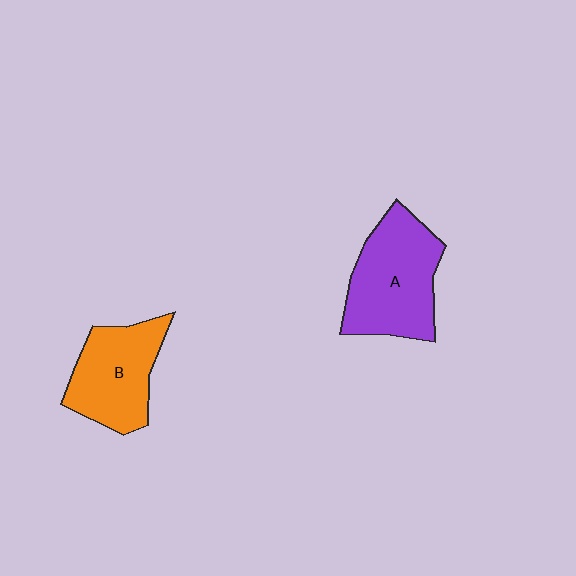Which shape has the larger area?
Shape A (purple).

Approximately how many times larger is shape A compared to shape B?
Approximately 1.2 times.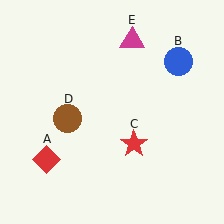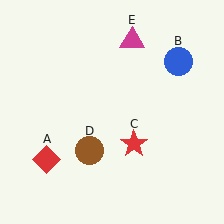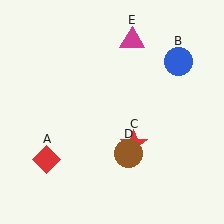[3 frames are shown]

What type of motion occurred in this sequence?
The brown circle (object D) rotated counterclockwise around the center of the scene.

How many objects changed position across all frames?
1 object changed position: brown circle (object D).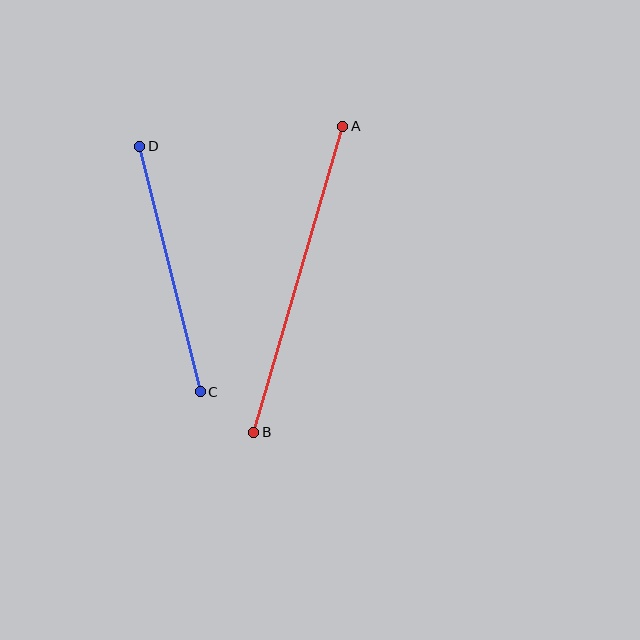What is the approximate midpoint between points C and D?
The midpoint is at approximately (170, 269) pixels.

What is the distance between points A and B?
The distance is approximately 318 pixels.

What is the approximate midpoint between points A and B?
The midpoint is at approximately (298, 279) pixels.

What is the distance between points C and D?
The distance is approximately 253 pixels.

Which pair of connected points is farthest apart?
Points A and B are farthest apart.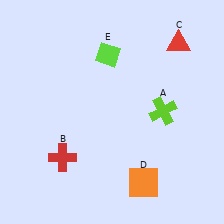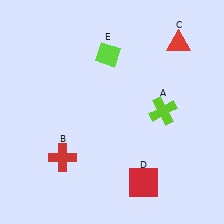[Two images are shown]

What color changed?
The square (D) changed from orange in Image 1 to red in Image 2.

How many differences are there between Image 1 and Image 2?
There is 1 difference between the two images.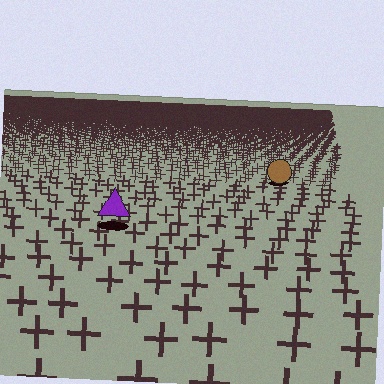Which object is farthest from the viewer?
The brown circle is farthest from the viewer. It appears smaller and the ground texture around it is denser.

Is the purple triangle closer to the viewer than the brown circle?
Yes. The purple triangle is closer — you can tell from the texture gradient: the ground texture is coarser near it.